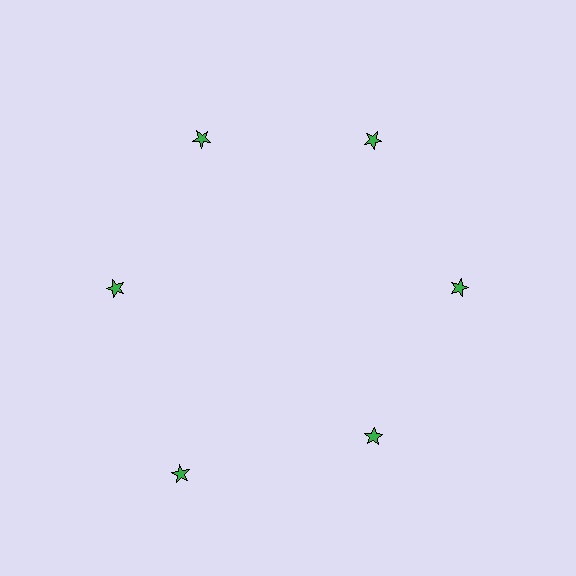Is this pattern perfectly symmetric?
No. The 6 green stars are arranged in a ring, but one element near the 7 o'clock position is pushed outward from the center, breaking the 6-fold rotational symmetry.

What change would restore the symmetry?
The symmetry would be restored by moving it inward, back onto the ring so that all 6 stars sit at equal angles and equal distance from the center.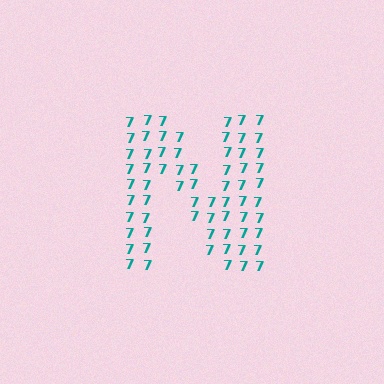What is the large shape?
The large shape is the letter N.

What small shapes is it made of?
It is made of small digit 7's.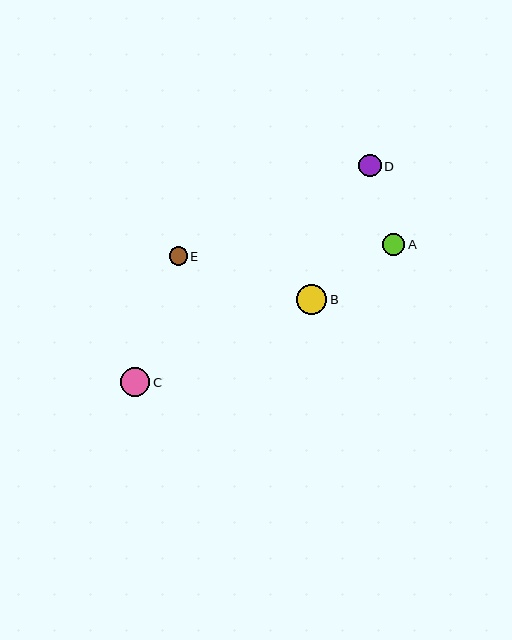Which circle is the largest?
Circle B is the largest with a size of approximately 30 pixels.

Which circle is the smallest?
Circle E is the smallest with a size of approximately 18 pixels.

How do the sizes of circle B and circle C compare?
Circle B and circle C are approximately the same size.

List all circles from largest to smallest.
From largest to smallest: B, C, D, A, E.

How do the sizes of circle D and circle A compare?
Circle D and circle A are approximately the same size.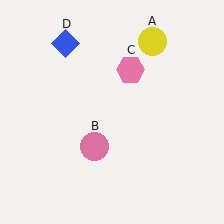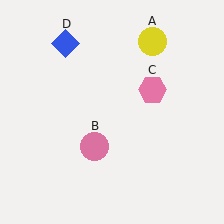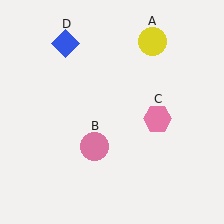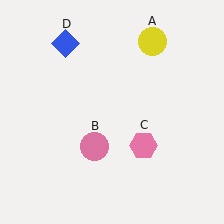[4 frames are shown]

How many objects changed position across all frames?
1 object changed position: pink hexagon (object C).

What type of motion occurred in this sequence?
The pink hexagon (object C) rotated clockwise around the center of the scene.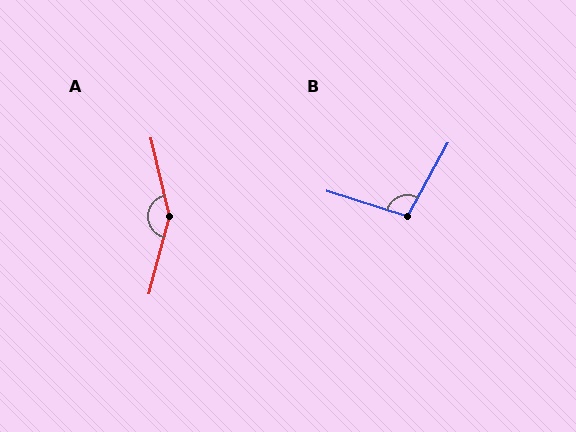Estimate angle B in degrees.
Approximately 101 degrees.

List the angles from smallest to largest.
B (101°), A (152°).